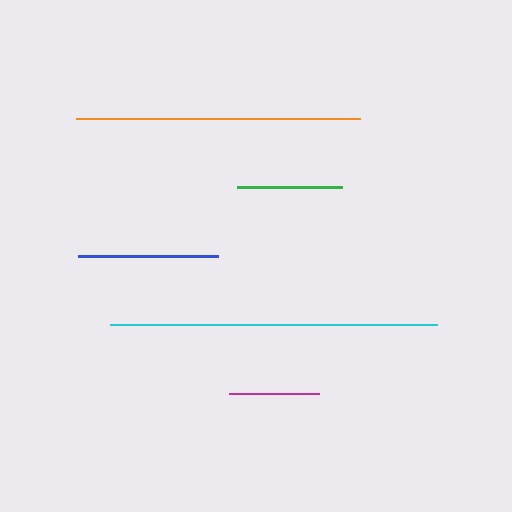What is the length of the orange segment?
The orange segment is approximately 284 pixels long.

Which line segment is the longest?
The cyan line is the longest at approximately 327 pixels.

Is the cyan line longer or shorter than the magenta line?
The cyan line is longer than the magenta line.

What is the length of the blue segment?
The blue segment is approximately 140 pixels long.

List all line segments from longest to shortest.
From longest to shortest: cyan, orange, blue, green, magenta.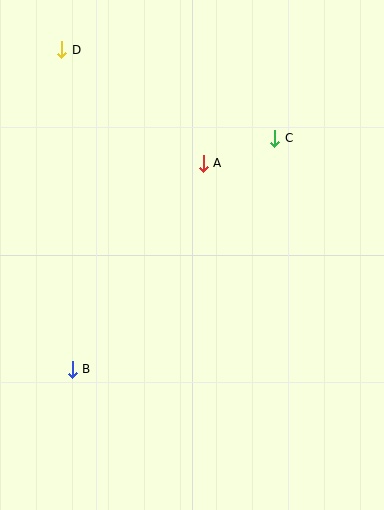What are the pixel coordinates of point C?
Point C is at (275, 138).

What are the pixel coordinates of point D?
Point D is at (62, 50).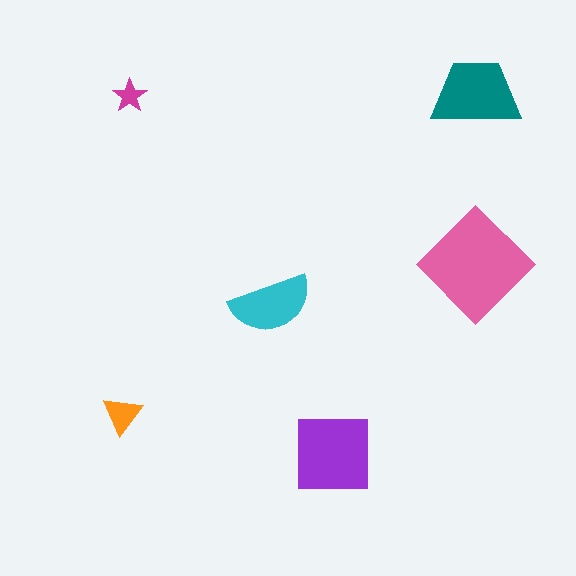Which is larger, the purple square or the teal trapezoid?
The purple square.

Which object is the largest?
The pink diamond.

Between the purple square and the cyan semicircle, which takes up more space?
The purple square.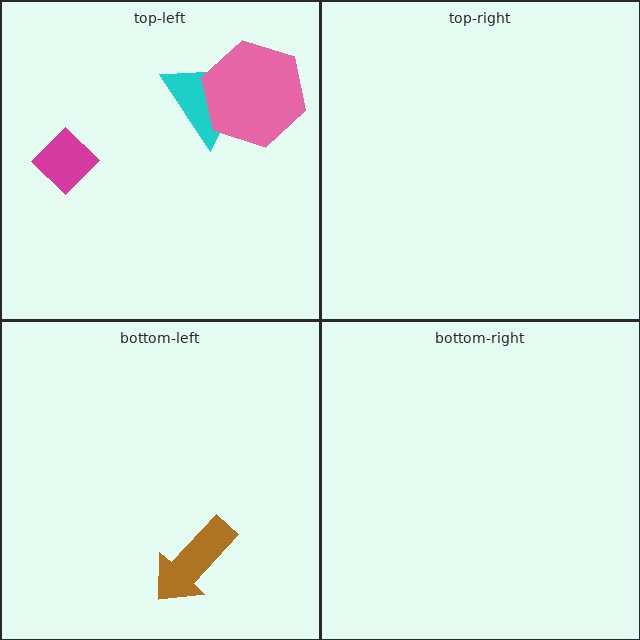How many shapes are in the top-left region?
3.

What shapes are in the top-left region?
The cyan triangle, the pink hexagon, the magenta diamond.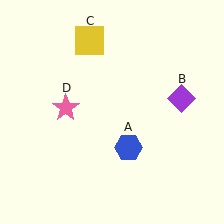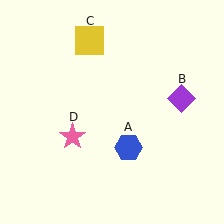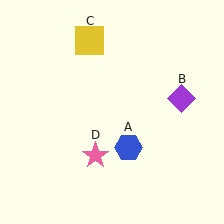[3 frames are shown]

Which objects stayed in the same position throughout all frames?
Blue hexagon (object A) and purple diamond (object B) and yellow square (object C) remained stationary.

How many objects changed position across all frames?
1 object changed position: pink star (object D).